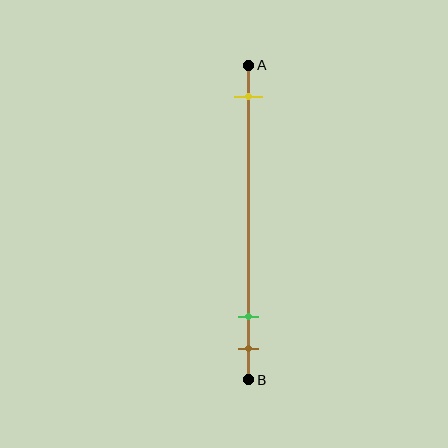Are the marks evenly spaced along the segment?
No, the marks are not evenly spaced.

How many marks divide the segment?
There are 3 marks dividing the segment.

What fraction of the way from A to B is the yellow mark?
The yellow mark is approximately 10% (0.1) of the way from A to B.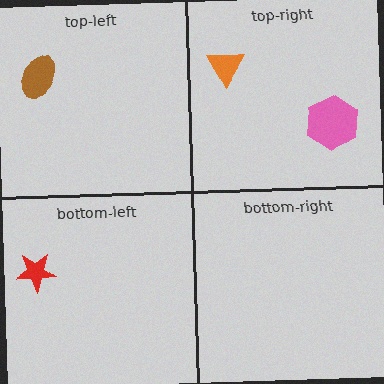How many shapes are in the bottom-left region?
1.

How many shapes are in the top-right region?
2.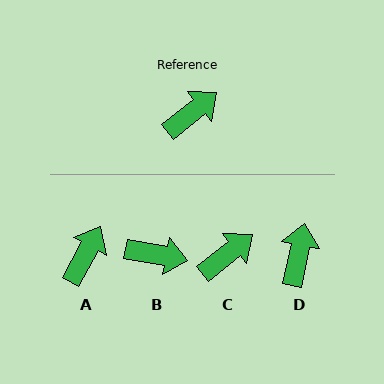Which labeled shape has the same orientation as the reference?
C.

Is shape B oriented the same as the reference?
No, it is off by about 49 degrees.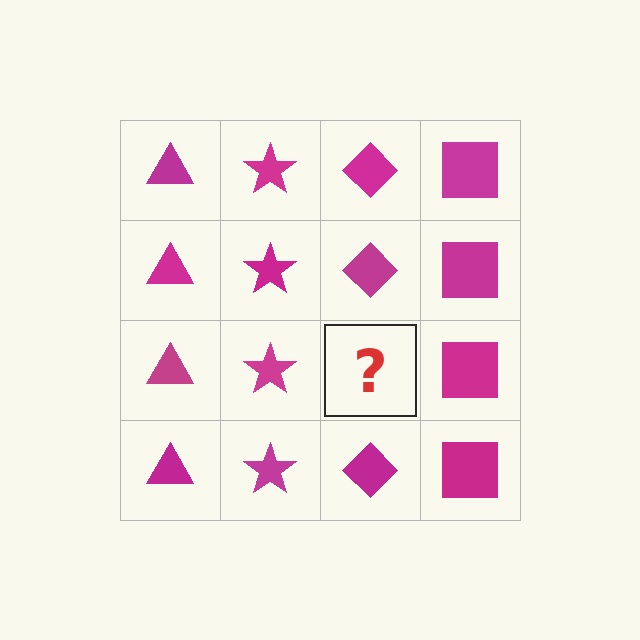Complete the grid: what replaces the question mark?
The question mark should be replaced with a magenta diamond.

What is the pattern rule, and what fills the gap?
The rule is that each column has a consistent shape. The gap should be filled with a magenta diamond.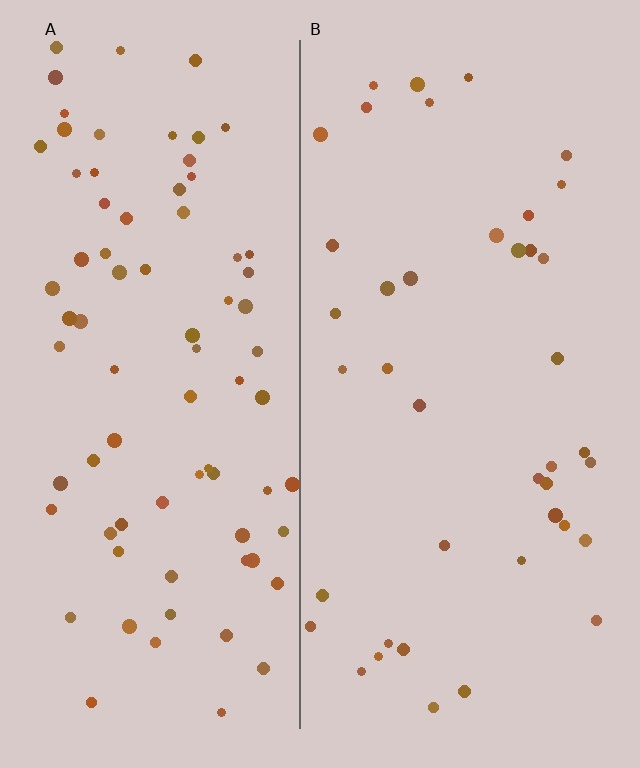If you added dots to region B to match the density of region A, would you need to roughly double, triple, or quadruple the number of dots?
Approximately double.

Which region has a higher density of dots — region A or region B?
A (the left).